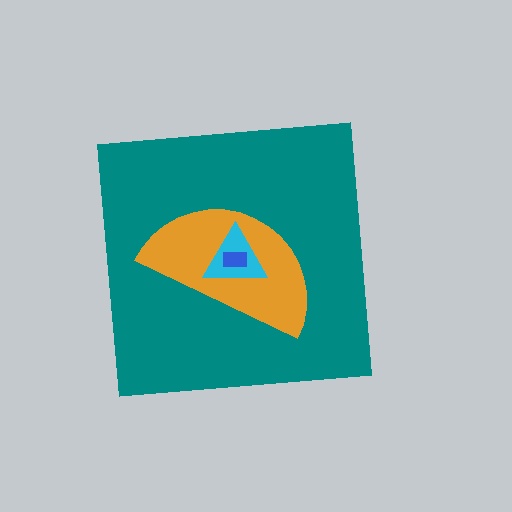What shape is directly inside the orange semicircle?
The cyan triangle.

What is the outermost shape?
The teal square.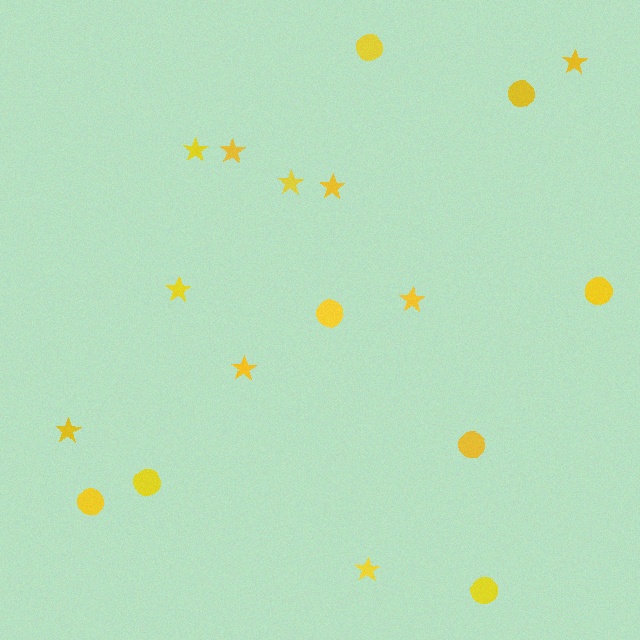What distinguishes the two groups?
There are 2 groups: one group of stars (10) and one group of circles (8).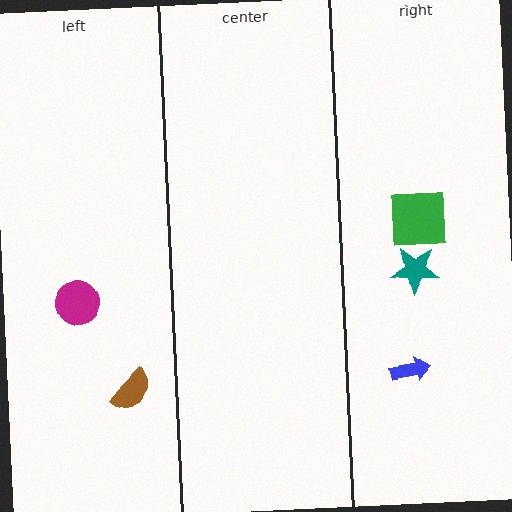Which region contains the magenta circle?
The left region.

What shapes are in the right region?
The teal star, the green square, the blue arrow.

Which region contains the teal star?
The right region.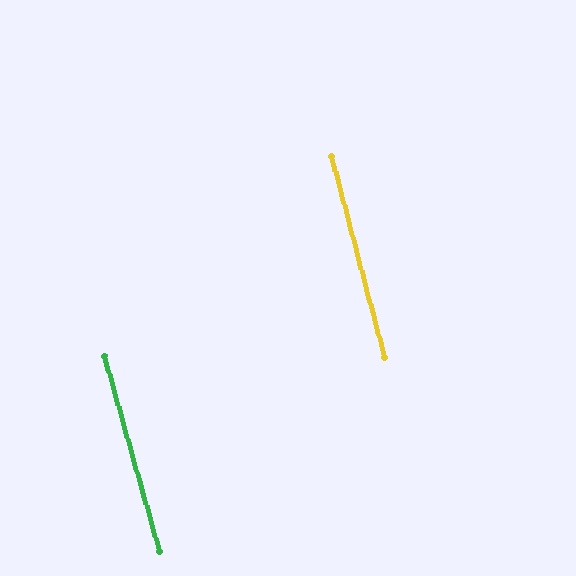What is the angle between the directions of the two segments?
Approximately 1 degree.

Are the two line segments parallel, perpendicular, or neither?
Parallel — their directions differ by only 1.1°.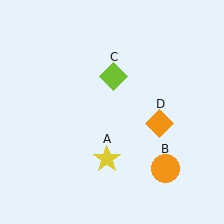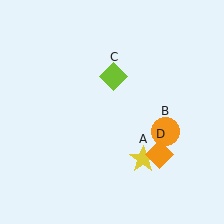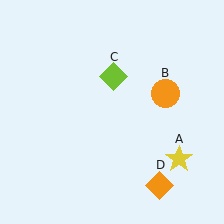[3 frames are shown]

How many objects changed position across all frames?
3 objects changed position: yellow star (object A), orange circle (object B), orange diamond (object D).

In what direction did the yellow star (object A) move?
The yellow star (object A) moved right.